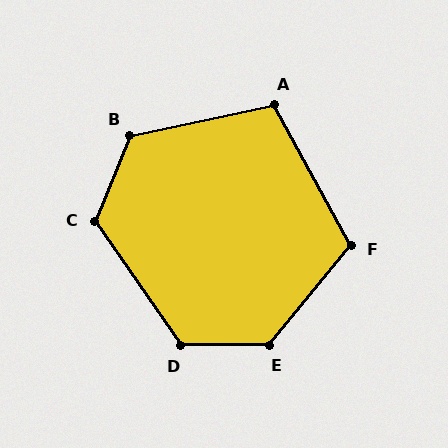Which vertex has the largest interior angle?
E, at approximately 130 degrees.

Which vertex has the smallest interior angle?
A, at approximately 107 degrees.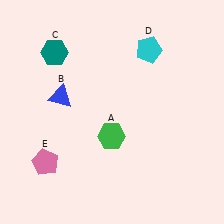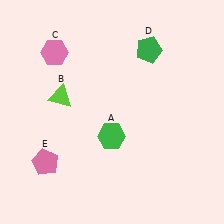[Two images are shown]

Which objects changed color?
B changed from blue to lime. C changed from teal to pink. D changed from cyan to green.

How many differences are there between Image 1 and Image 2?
There are 3 differences between the two images.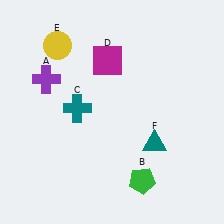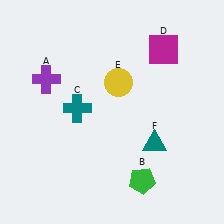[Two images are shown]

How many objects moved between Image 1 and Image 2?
2 objects moved between the two images.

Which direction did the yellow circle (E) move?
The yellow circle (E) moved right.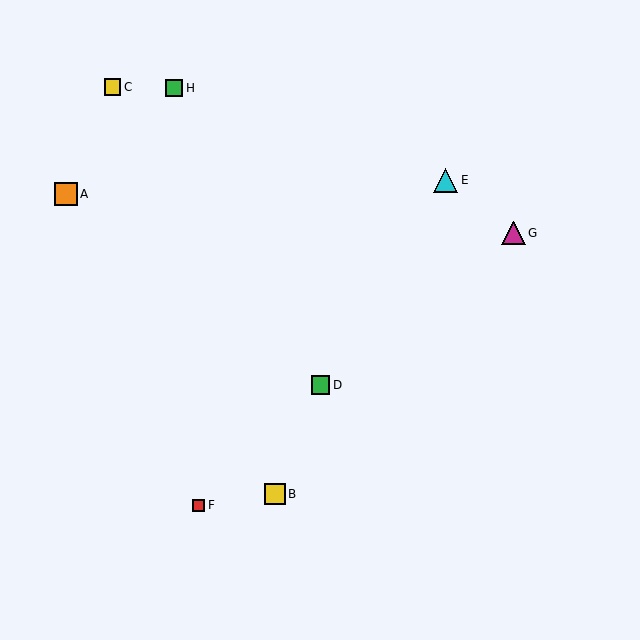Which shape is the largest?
The cyan triangle (labeled E) is the largest.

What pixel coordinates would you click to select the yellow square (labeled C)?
Click at (112, 87) to select the yellow square C.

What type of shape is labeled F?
Shape F is a red square.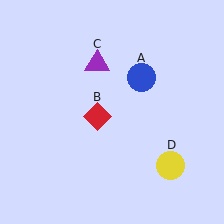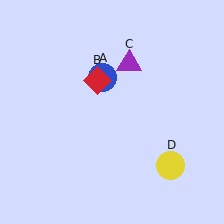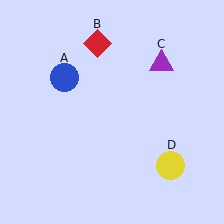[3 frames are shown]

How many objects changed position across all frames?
3 objects changed position: blue circle (object A), red diamond (object B), purple triangle (object C).